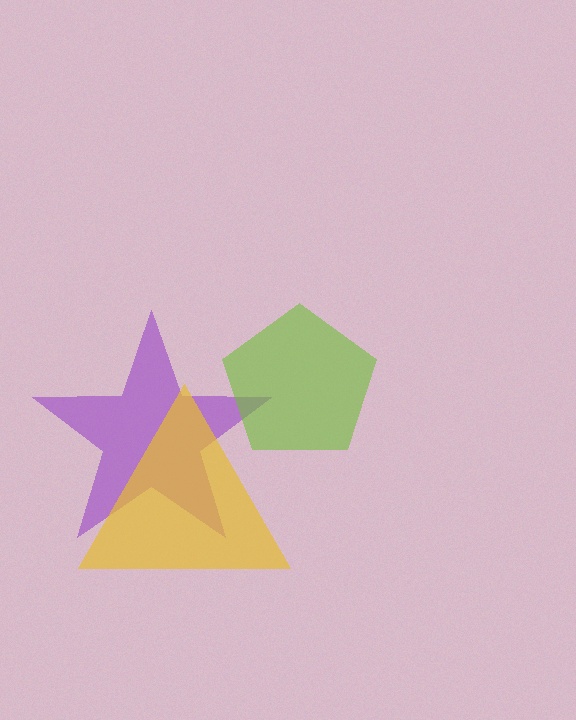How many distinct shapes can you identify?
There are 3 distinct shapes: a purple star, a lime pentagon, a yellow triangle.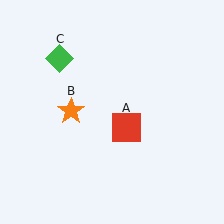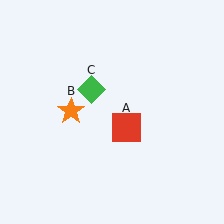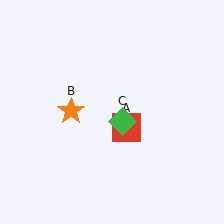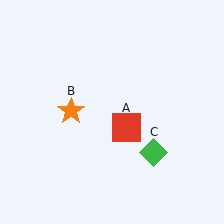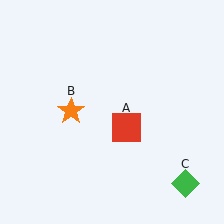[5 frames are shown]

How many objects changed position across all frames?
1 object changed position: green diamond (object C).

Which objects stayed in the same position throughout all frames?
Red square (object A) and orange star (object B) remained stationary.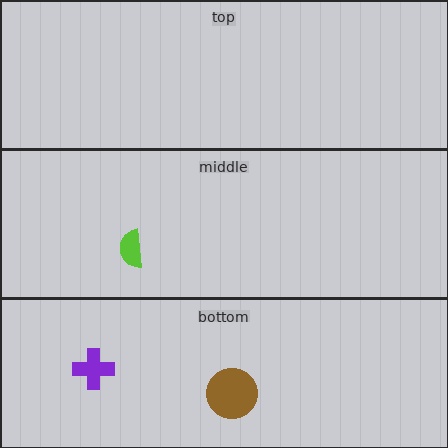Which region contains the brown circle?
The bottom region.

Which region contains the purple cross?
The bottom region.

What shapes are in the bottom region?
The purple cross, the brown circle.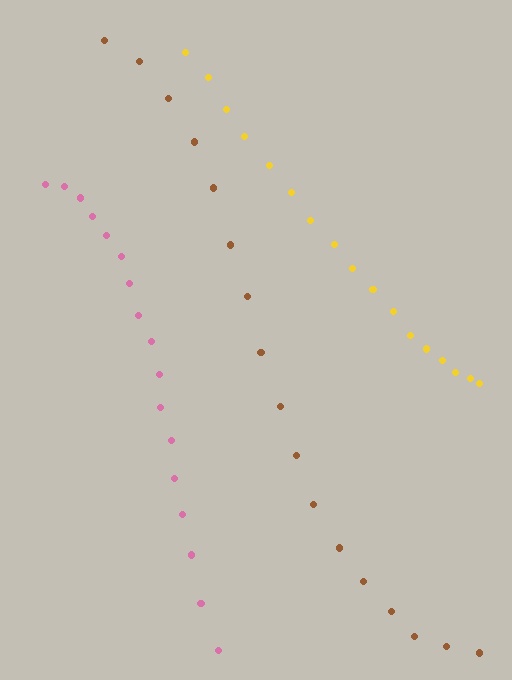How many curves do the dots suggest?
There are 3 distinct paths.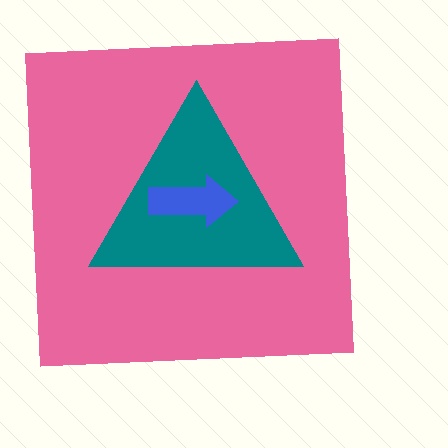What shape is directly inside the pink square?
The teal triangle.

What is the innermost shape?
The blue arrow.